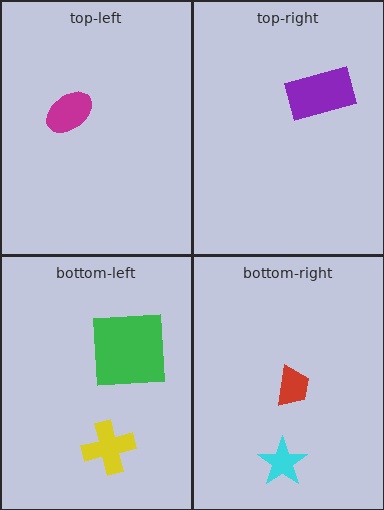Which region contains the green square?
The bottom-left region.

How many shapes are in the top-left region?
1.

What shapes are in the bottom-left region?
The green square, the yellow cross.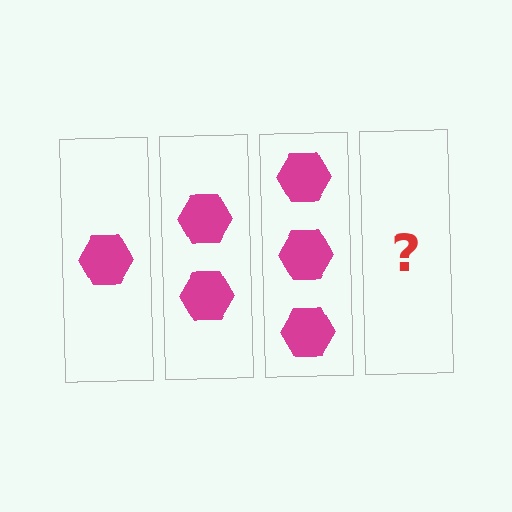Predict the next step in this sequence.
The next step is 4 hexagons.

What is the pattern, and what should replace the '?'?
The pattern is that each step adds one more hexagon. The '?' should be 4 hexagons.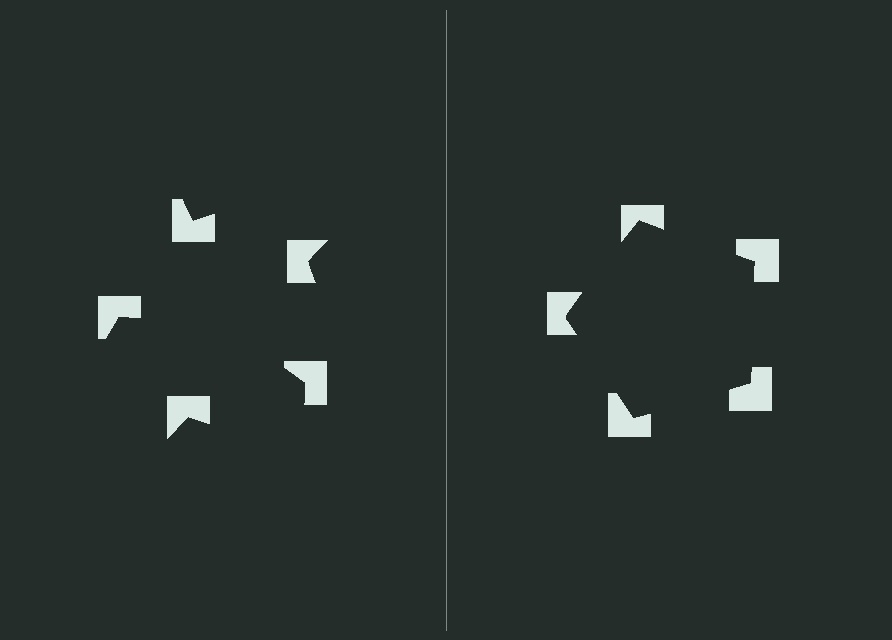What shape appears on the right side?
An illusory pentagon.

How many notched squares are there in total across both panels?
10 — 5 on each side.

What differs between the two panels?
The notched squares are positioned identically on both sides; only the wedge orientations differ. On the right they align to a pentagon; on the left they are misaligned.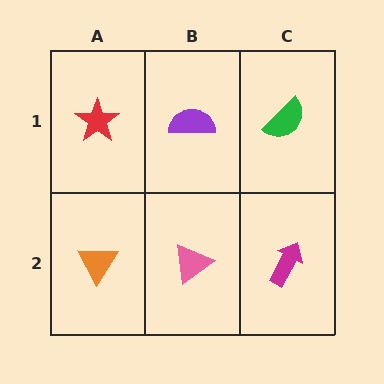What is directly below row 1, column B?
A pink triangle.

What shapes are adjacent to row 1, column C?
A magenta arrow (row 2, column C), a purple semicircle (row 1, column B).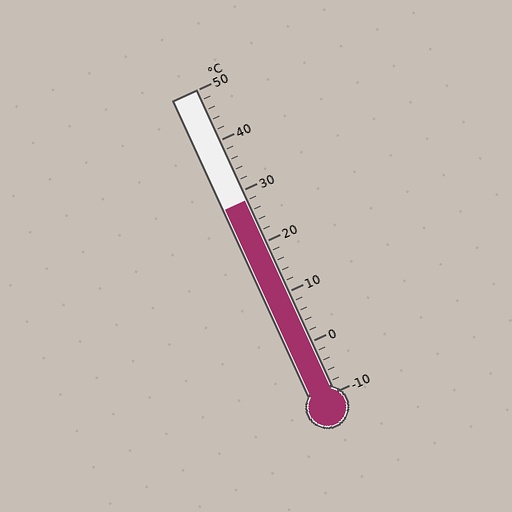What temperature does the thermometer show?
The thermometer shows approximately 28°C.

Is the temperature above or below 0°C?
The temperature is above 0°C.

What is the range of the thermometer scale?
The thermometer scale ranges from -10°C to 50°C.